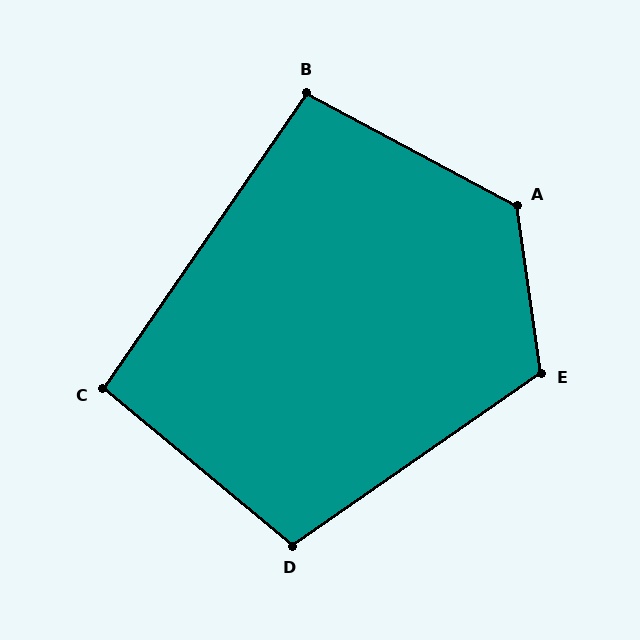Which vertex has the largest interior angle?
A, at approximately 127 degrees.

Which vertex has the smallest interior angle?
C, at approximately 95 degrees.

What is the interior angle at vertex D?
Approximately 106 degrees (obtuse).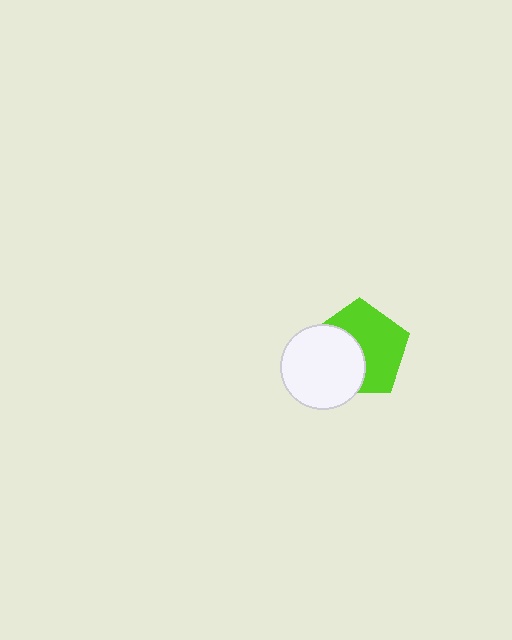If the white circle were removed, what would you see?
You would see the complete lime pentagon.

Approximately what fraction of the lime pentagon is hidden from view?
Roughly 42% of the lime pentagon is hidden behind the white circle.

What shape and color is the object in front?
The object in front is a white circle.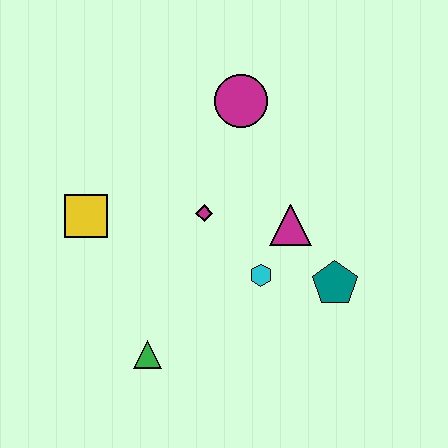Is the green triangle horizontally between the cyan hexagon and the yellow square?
Yes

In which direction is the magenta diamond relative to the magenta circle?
The magenta diamond is below the magenta circle.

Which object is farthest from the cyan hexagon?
The yellow square is farthest from the cyan hexagon.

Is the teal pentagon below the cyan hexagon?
Yes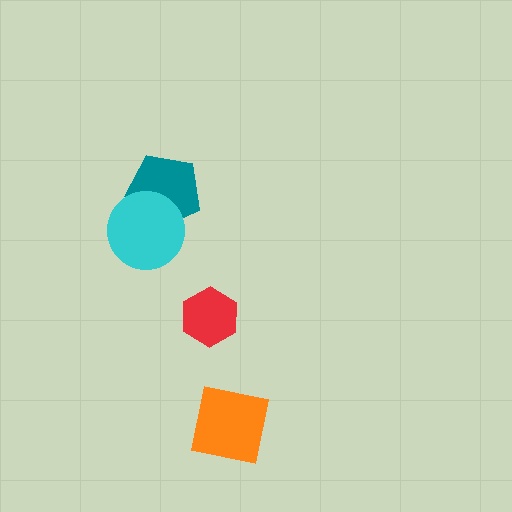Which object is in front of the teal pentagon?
The cyan circle is in front of the teal pentagon.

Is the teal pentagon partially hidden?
Yes, it is partially covered by another shape.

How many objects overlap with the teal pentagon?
1 object overlaps with the teal pentagon.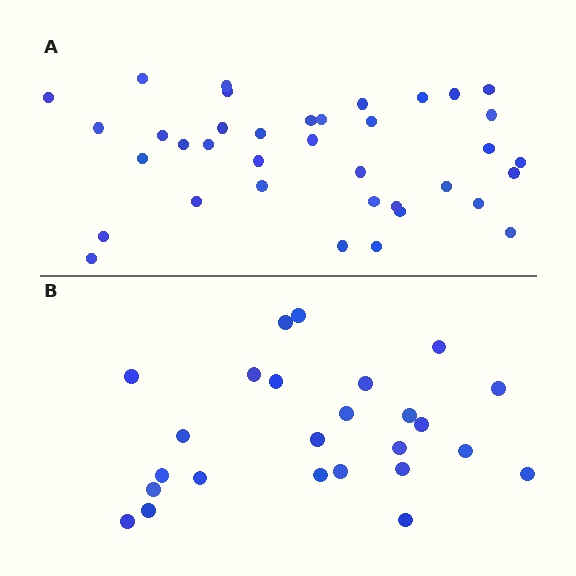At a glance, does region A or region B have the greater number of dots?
Region A (the top region) has more dots.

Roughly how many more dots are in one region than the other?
Region A has roughly 12 or so more dots than region B.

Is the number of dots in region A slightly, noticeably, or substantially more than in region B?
Region A has substantially more. The ratio is roughly 1.5 to 1.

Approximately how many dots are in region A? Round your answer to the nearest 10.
About 40 dots. (The exact count is 37, which rounds to 40.)